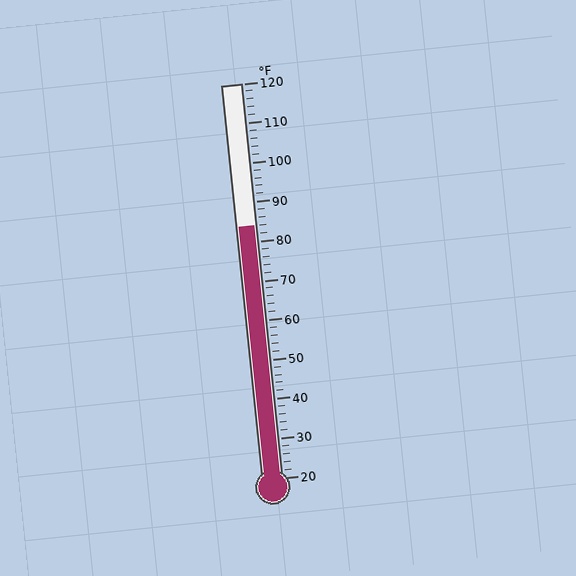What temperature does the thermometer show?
The thermometer shows approximately 84°F.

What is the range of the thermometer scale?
The thermometer scale ranges from 20°F to 120°F.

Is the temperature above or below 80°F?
The temperature is above 80°F.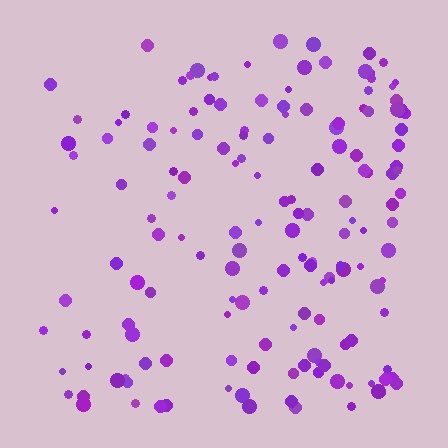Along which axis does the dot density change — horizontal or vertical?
Horizontal.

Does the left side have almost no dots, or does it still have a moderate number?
Still a moderate number, just noticeably fewer than the right.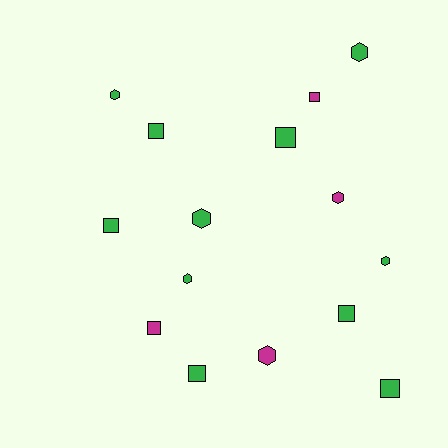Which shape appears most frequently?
Square, with 8 objects.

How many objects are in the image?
There are 15 objects.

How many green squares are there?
There are 6 green squares.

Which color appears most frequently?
Green, with 11 objects.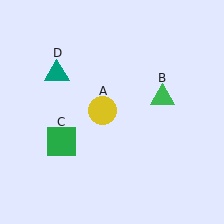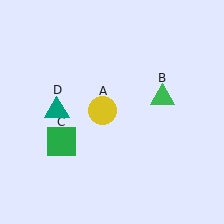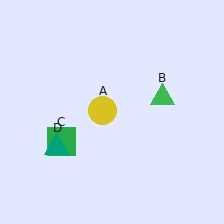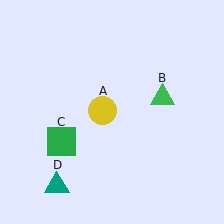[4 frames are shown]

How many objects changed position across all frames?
1 object changed position: teal triangle (object D).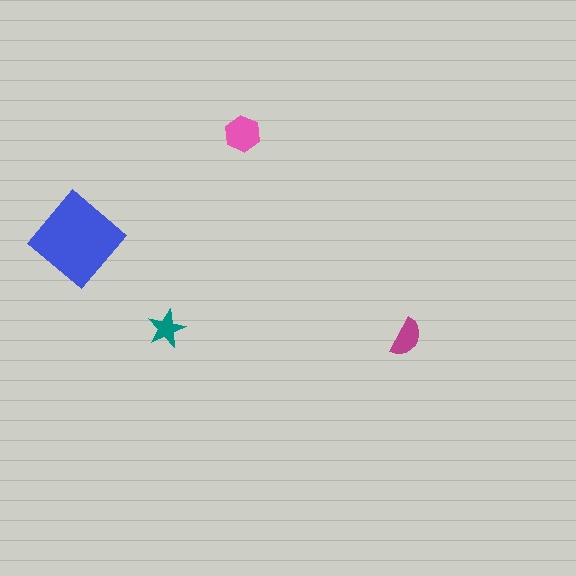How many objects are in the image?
There are 4 objects in the image.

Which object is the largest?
The blue diamond.